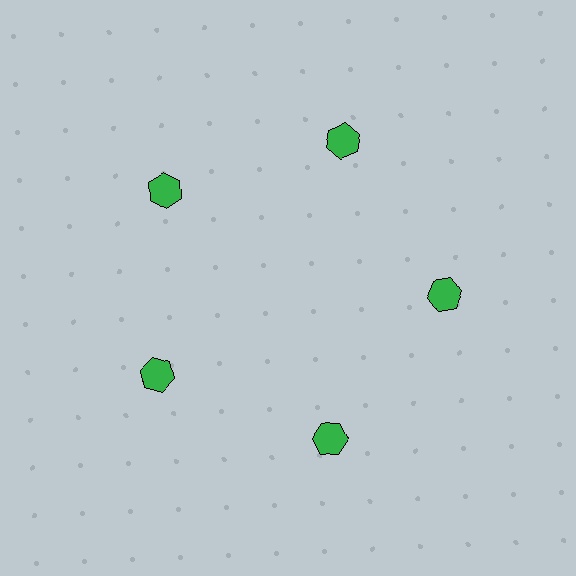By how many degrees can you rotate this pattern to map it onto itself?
The pattern maps onto itself every 72 degrees of rotation.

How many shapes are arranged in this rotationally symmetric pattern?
There are 5 shapes, arranged in 5 groups of 1.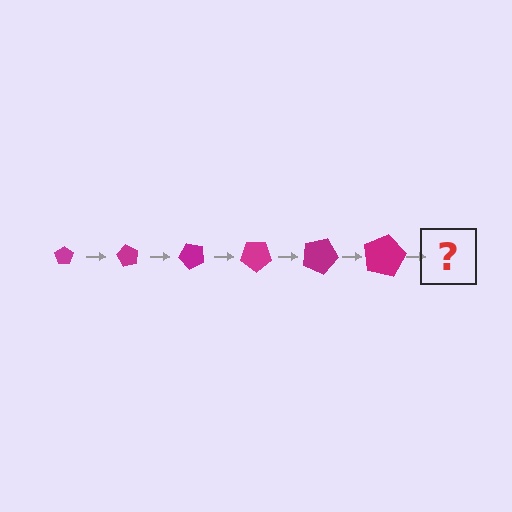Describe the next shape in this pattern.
It should be a pentagon, larger than the previous one and rotated 360 degrees from the start.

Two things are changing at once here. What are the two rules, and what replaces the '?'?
The two rules are that the pentagon grows larger each step and it rotates 60 degrees each step. The '?' should be a pentagon, larger than the previous one and rotated 360 degrees from the start.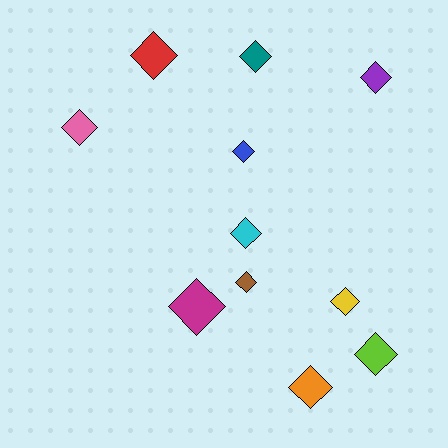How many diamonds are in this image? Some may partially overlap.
There are 11 diamonds.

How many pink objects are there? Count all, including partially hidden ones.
There is 1 pink object.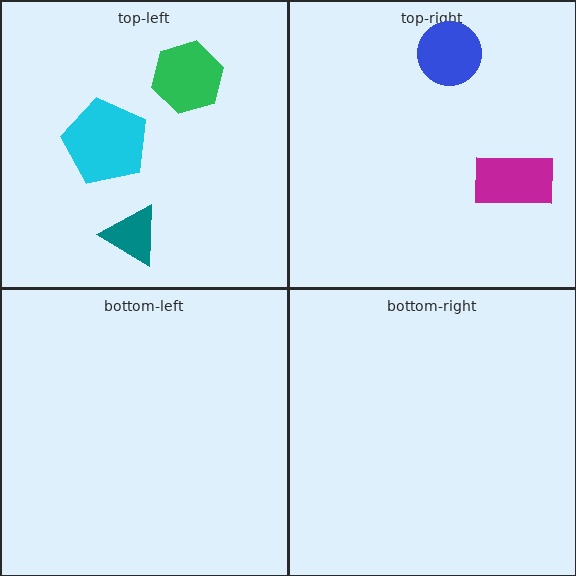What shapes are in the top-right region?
The magenta rectangle, the blue circle.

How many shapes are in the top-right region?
2.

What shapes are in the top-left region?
The teal triangle, the green hexagon, the cyan pentagon.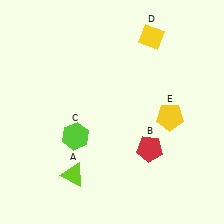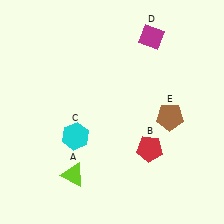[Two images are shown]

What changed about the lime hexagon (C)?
In Image 1, C is lime. In Image 2, it changed to cyan.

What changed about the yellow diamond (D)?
In Image 1, D is yellow. In Image 2, it changed to magenta.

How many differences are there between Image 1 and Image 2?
There are 3 differences between the two images.